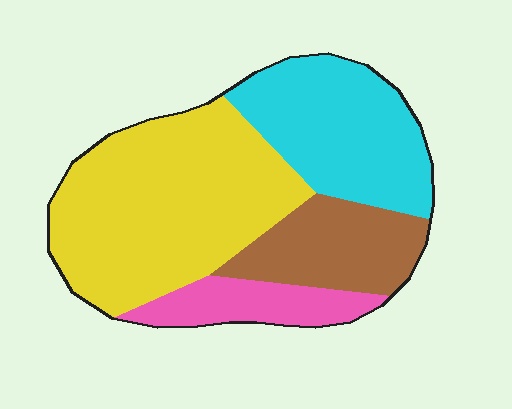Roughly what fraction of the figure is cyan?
Cyan takes up about one quarter (1/4) of the figure.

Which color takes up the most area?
Yellow, at roughly 45%.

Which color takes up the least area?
Pink, at roughly 10%.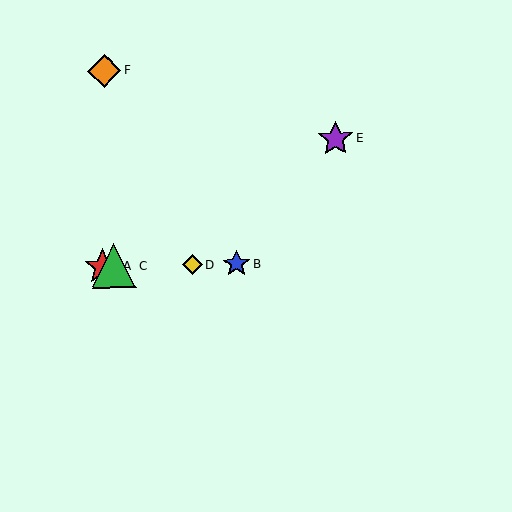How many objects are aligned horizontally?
4 objects (A, B, C, D) are aligned horizontally.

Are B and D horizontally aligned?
Yes, both are at y≈264.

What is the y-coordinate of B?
Object B is at y≈264.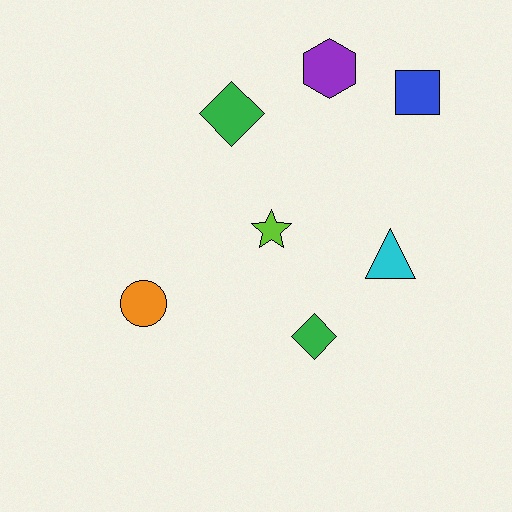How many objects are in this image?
There are 7 objects.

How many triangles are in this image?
There is 1 triangle.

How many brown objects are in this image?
There are no brown objects.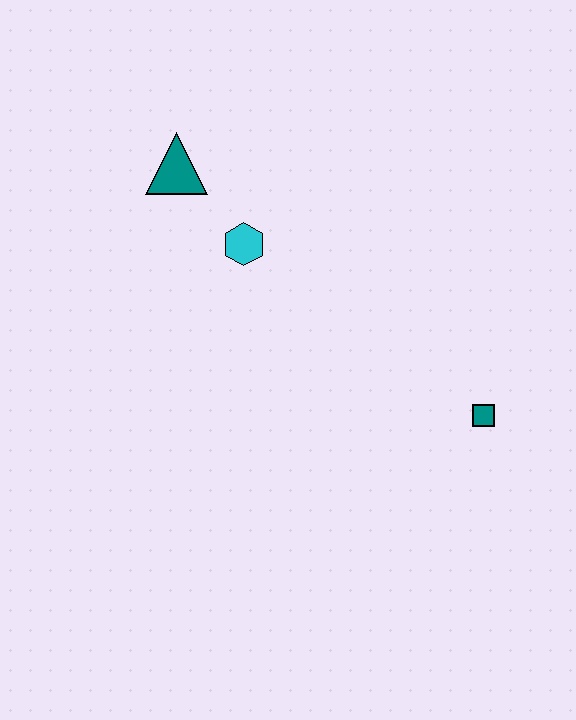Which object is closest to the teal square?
The cyan hexagon is closest to the teal square.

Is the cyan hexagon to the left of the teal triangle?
No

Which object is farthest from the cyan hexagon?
The teal square is farthest from the cyan hexagon.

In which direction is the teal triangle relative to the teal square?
The teal triangle is to the left of the teal square.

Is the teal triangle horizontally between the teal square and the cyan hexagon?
No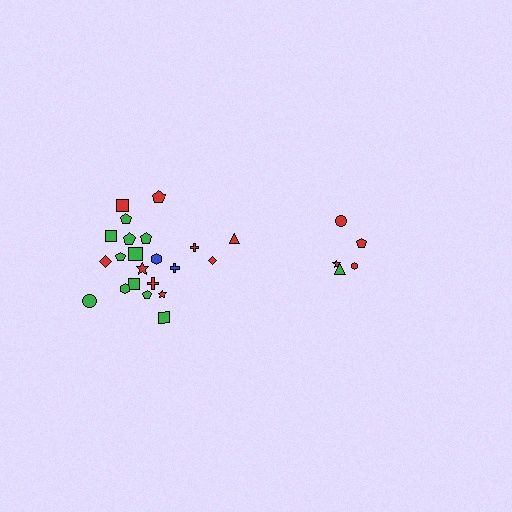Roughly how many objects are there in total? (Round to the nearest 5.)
Roughly 25 objects in total.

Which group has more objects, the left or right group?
The left group.